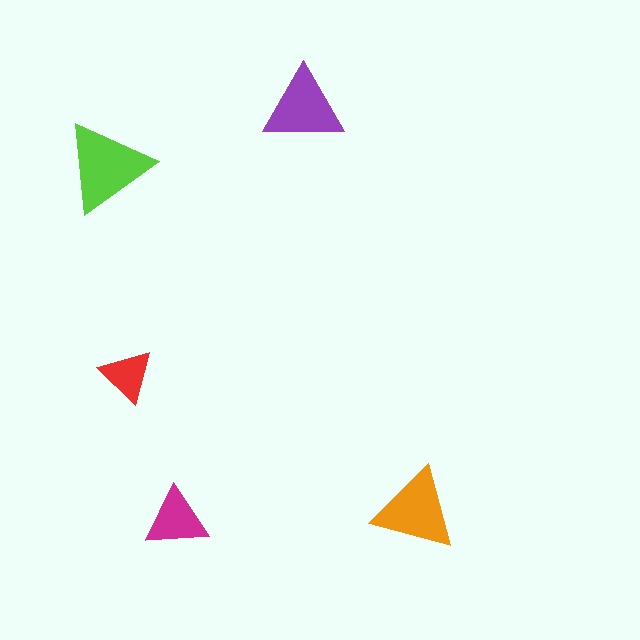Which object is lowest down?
The magenta triangle is bottommost.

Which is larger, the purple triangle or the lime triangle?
The lime one.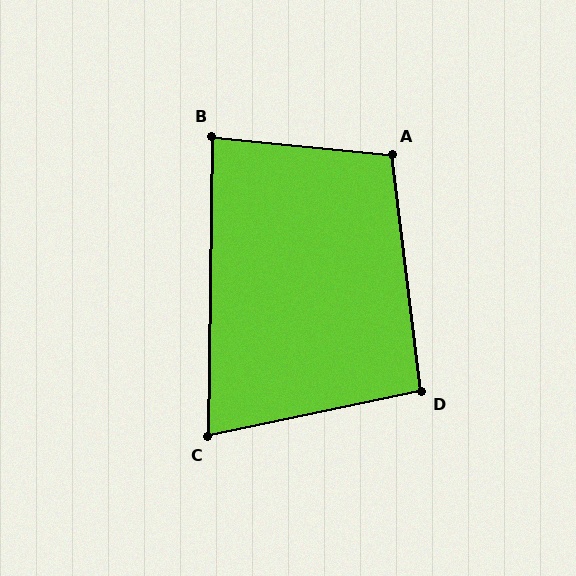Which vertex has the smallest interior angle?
C, at approximately 77 degrees.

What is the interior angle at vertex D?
Approximately 95 degrees (approximately right).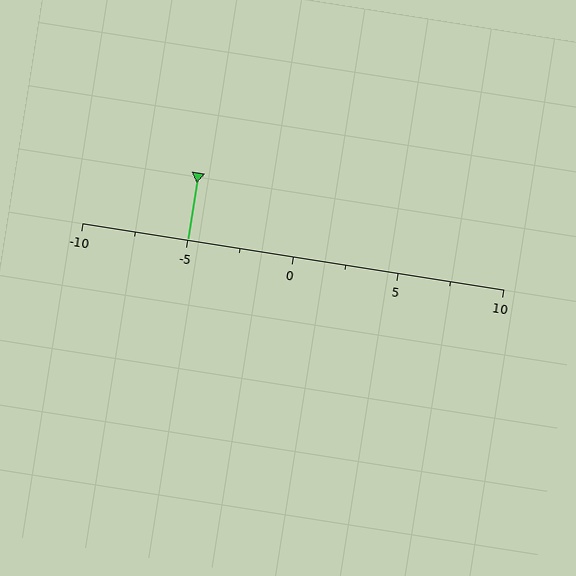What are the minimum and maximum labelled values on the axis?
The axis runs from -10 to 10.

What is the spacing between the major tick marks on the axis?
The major ticks are spaced 5 apart.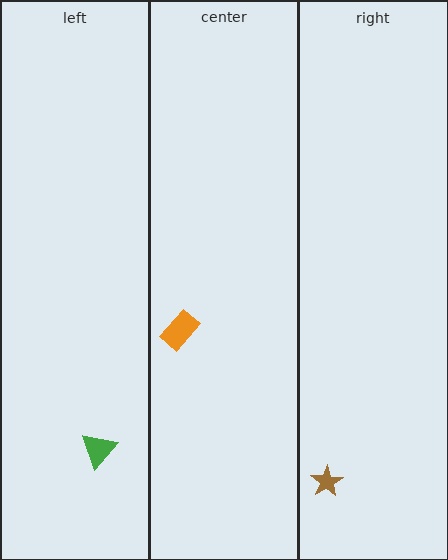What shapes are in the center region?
The orange rectangle.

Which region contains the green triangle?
The left region.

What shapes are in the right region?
The brown star.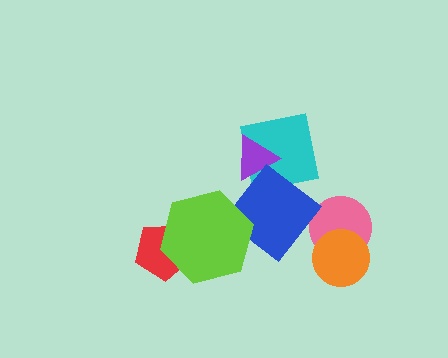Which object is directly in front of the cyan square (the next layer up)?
The purple triangle is directly in front of the cyan square.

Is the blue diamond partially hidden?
Yes, it is partially covered by another shape.